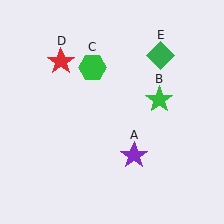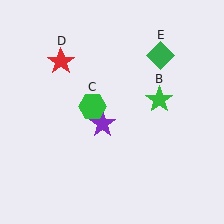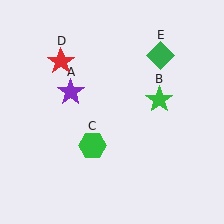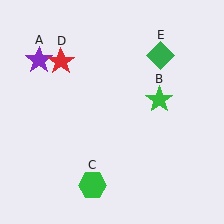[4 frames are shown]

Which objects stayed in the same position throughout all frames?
Green star (object B) and red star (object D) and green diamond (object E) remained stationary.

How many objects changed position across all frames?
2 objects changed position: purple star (object A), green hexagon (object C).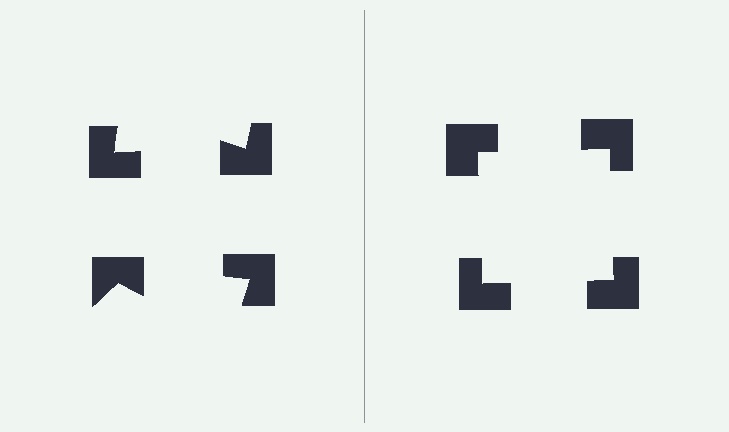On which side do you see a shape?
An illusory square appears on the right side. On the left side the wedge cuts are rotated, so no coherent shape forms.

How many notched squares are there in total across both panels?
8 — 4 on each side.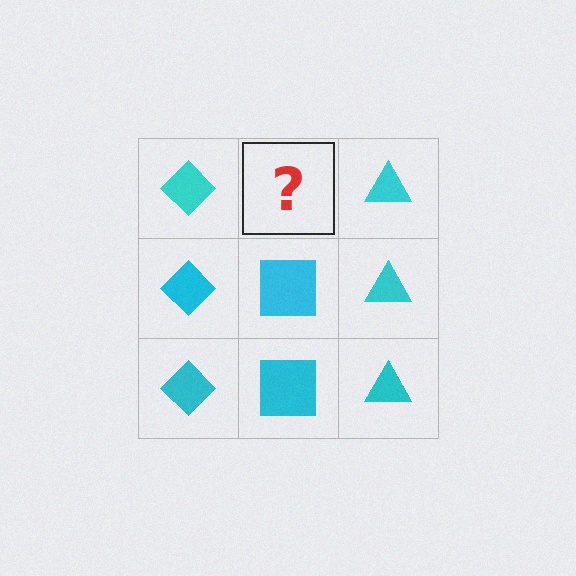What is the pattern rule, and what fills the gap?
The rule is that each column has a consistent shape. The gap should be filled with a cyan square.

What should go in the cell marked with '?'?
The missing cell should contain a cyan square.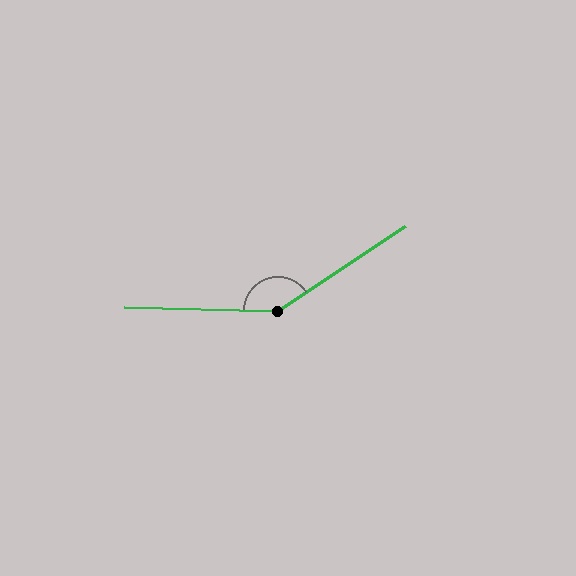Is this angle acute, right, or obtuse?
It is obtuse.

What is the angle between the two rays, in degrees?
Approximately 145 degrees.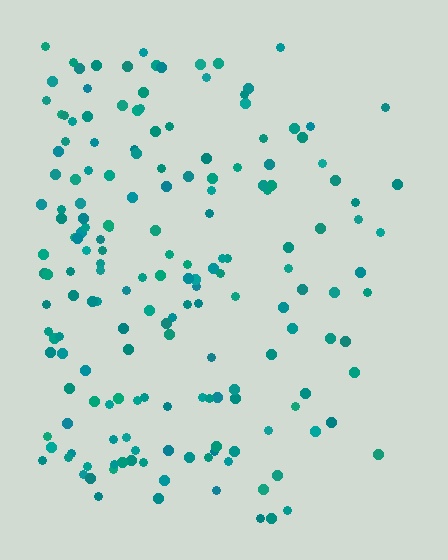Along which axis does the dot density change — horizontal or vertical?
Horizontal.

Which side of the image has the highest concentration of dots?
The left.